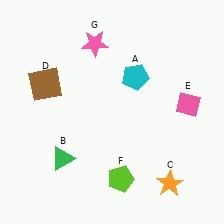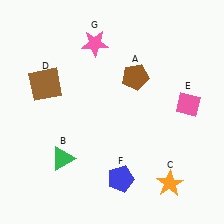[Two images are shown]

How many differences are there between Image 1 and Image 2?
There are 2 differences between the two images.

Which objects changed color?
A changed from cyan to brown. F changed from lime to blue.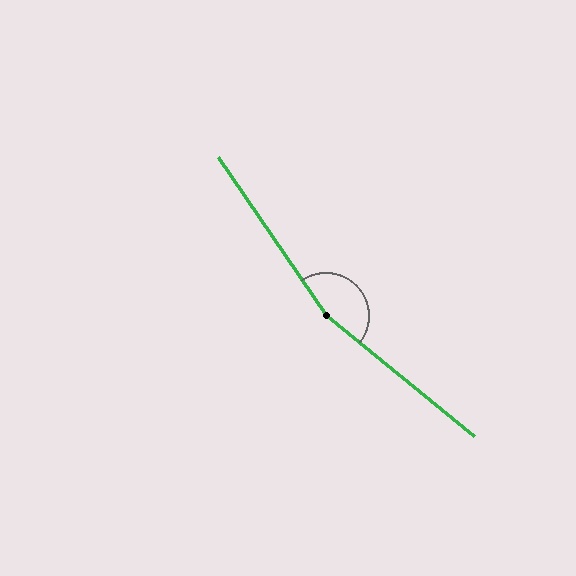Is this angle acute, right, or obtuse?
It is obtuse.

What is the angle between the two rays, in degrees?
Approximately 163 degrees.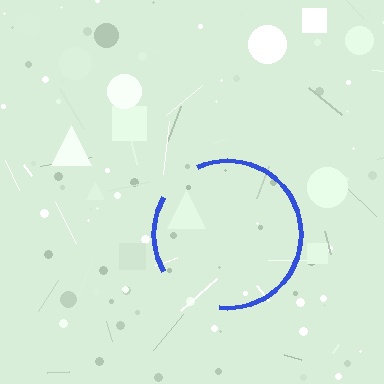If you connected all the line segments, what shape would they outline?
They would outline a circle.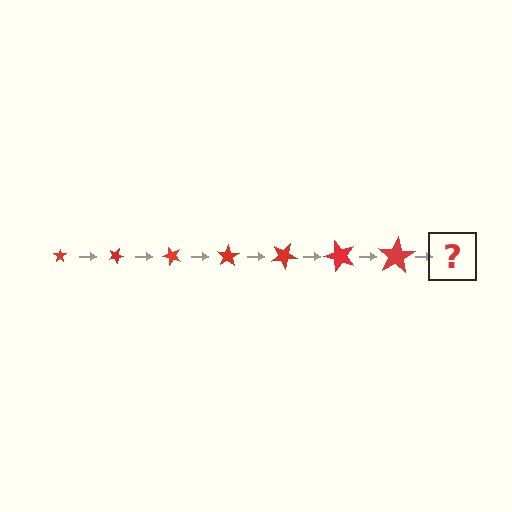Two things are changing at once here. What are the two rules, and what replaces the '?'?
The two rules are that the star grows larger each step and it rotates 25 degrees each step. The '?' should be a star, larger than the previous one and rotated 175 degrees from the start.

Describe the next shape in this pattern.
It should be a star, larger than the previous one and rotated 175 degrees from the start.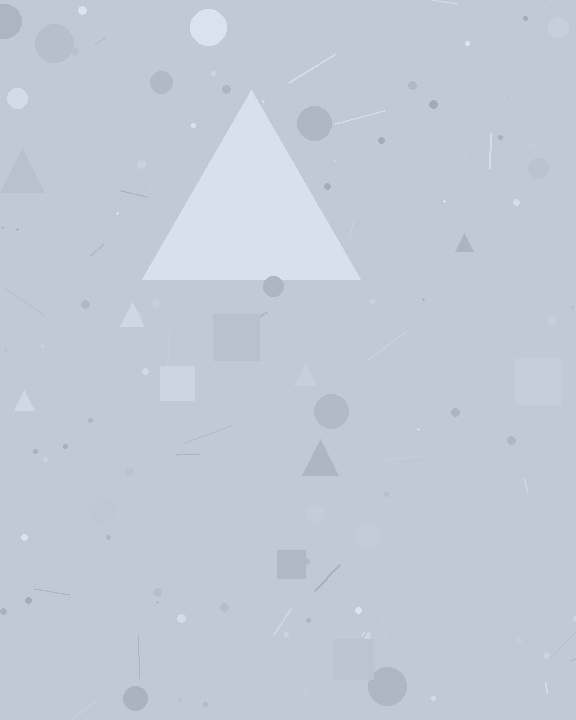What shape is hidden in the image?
A triangle is hidden in the image.